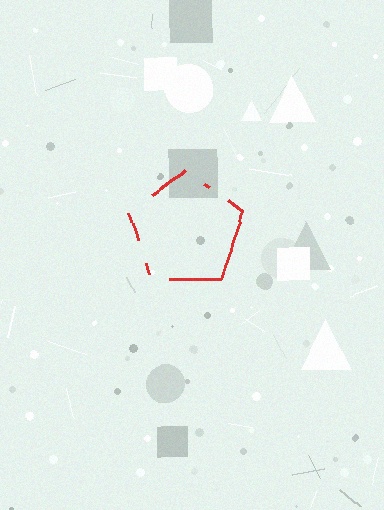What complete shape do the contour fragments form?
The contour fragments form a pentagon.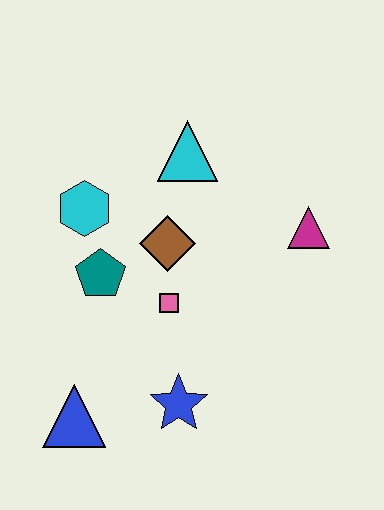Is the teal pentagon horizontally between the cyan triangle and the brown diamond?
No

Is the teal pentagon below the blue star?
No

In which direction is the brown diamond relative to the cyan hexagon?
The brown diamond is to the right of the cyan hexagon.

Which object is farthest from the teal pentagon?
The magenta triangle is farthest from the teal pentagon.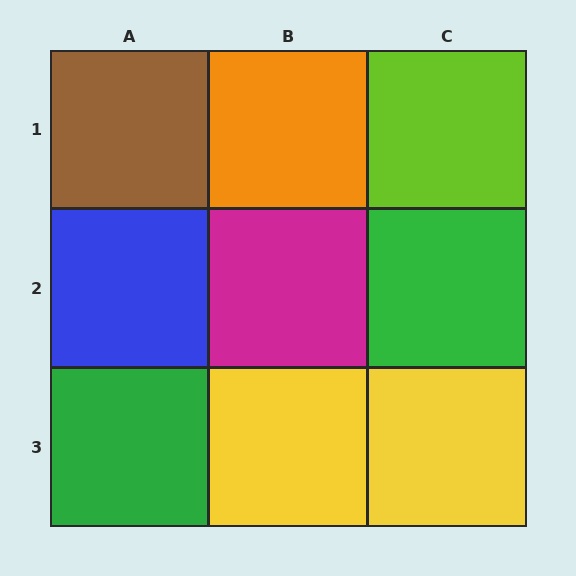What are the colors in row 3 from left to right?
Green, yellow, yellow.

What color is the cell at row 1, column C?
Lime.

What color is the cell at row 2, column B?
Magenta.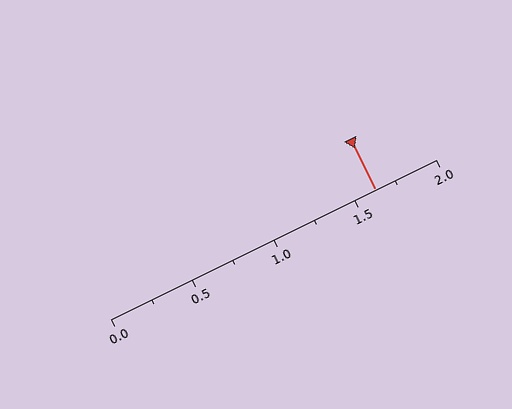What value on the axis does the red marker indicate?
The marker indicates approximately 1.62.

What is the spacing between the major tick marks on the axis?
The major ticks are spaced 0.5 apart.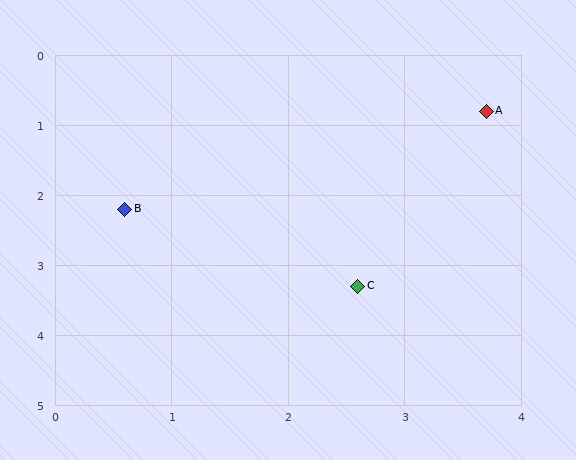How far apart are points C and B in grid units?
Points C and B are about 2.3 grid units apart.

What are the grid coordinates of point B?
Point B is at approximately (0.6, 2.2).